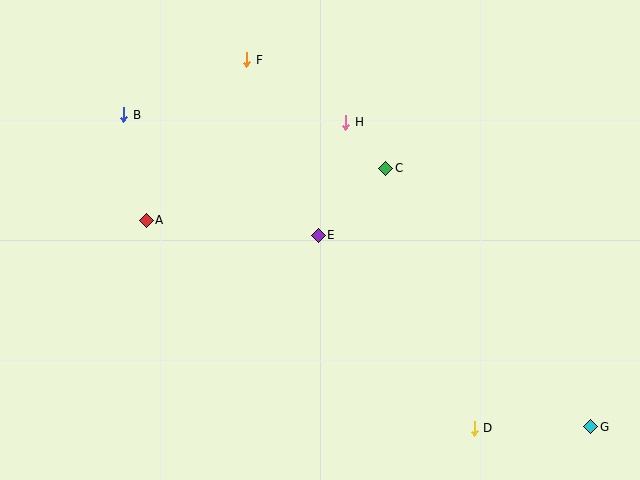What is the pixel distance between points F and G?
The distance between F and G is 503 pixels.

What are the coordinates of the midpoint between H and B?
The midpoint between H and B is at (235, 118).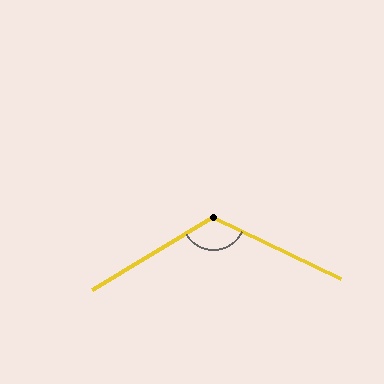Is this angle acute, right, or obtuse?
It is obtuse.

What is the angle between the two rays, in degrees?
Approximately 124 degrees.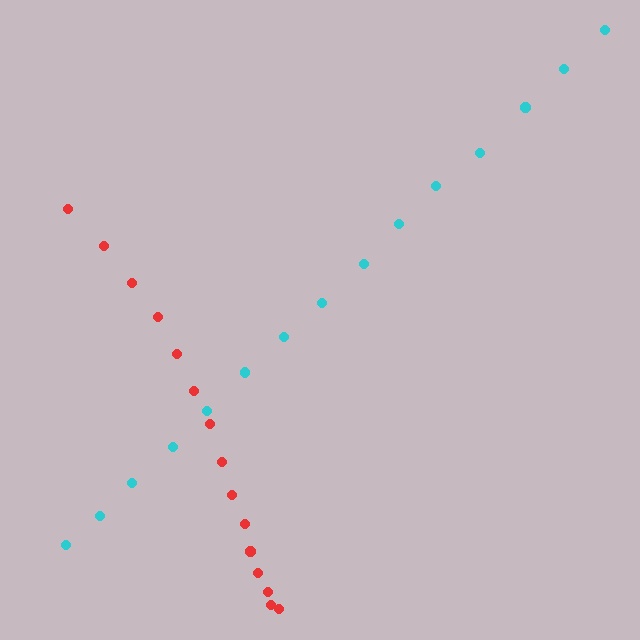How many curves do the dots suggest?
There are 2 distinct paths.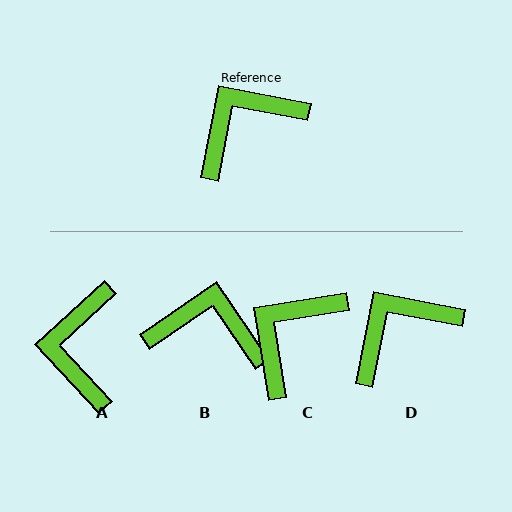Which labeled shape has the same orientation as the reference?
D.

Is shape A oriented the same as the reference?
No, it is off by about 54 degrees.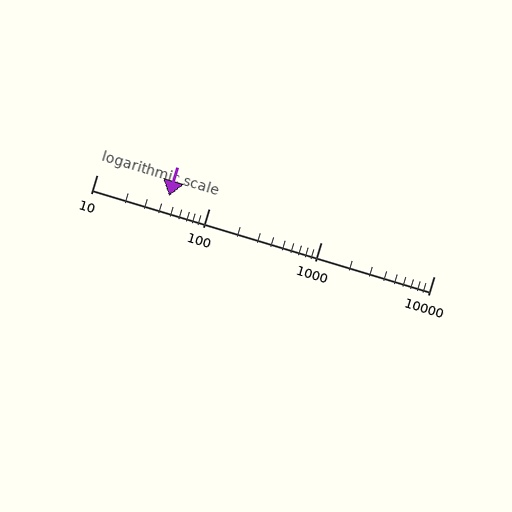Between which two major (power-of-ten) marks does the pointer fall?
The pointer is between 10 and 100.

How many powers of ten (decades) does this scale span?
The scale spans 3 decades, from 10 to 10000.